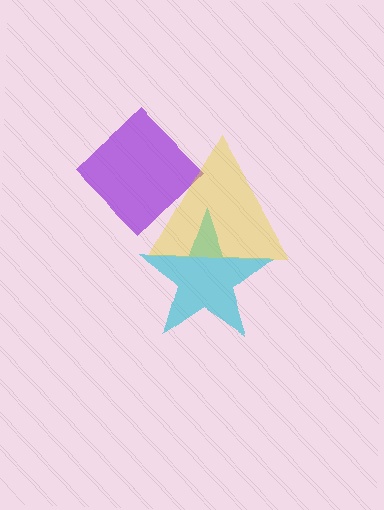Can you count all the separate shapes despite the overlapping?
Yes, there are 3 separate shapes.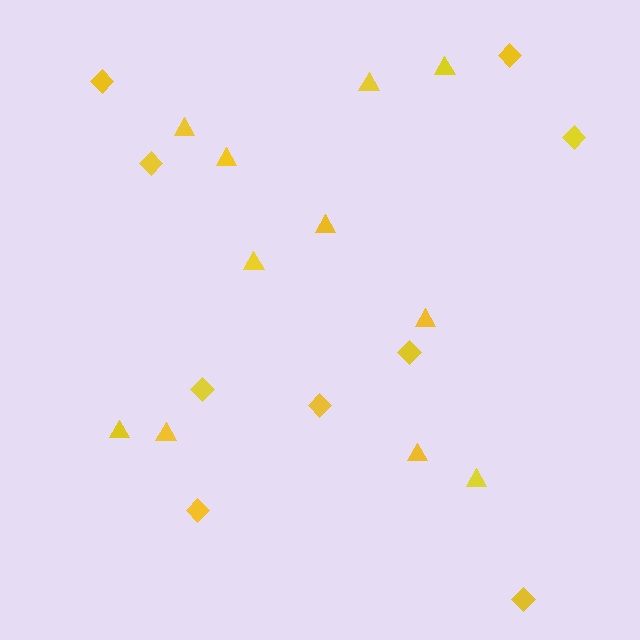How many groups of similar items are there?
There are 2 groups: one group of triangles (11) and one group of diamonds (9).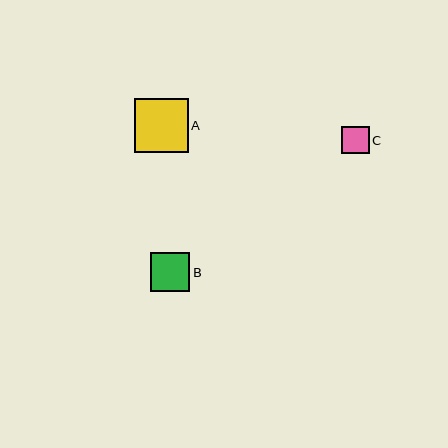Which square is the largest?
Square A is the largest with a size of approximately 54 pixels.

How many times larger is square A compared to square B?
Square A is approximately 1.4 times the size of square B.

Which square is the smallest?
Square C is the smallest with a size of approximately 28 pixels.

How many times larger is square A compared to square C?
Square A is approximately 2.0 times the size of square C.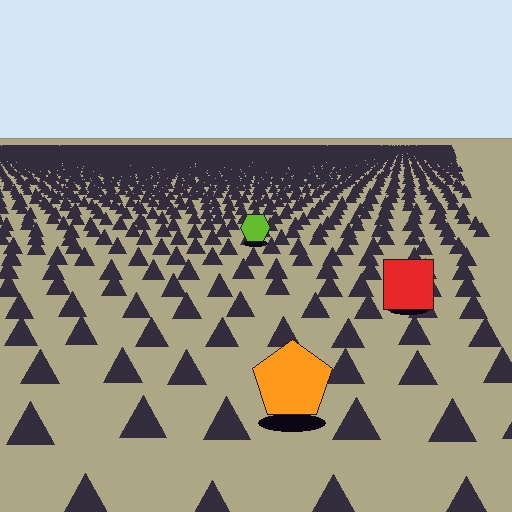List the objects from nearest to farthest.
From nearest to farthest: the orange pentagon, the red square, the lime hexagon.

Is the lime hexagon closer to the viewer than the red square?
No. The red square is closer — you can tell from the texture gradient: the ground texture is coarser near it.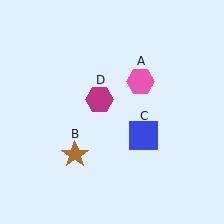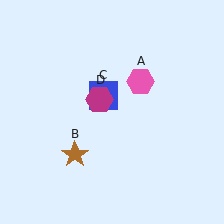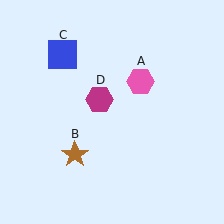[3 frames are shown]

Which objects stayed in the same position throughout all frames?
Pink hexagon (object A) and brown star (object B) and magenta hexagon (object D) remained stationary.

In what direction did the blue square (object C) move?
The blue square (object C) moved up and to the left.